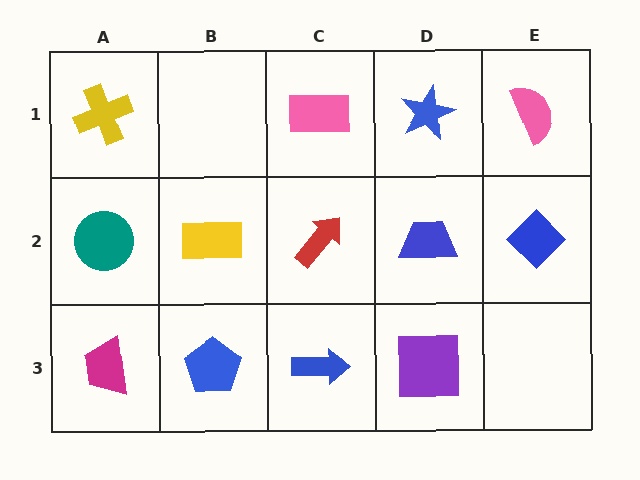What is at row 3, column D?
A purple square.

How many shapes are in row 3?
4 shapes.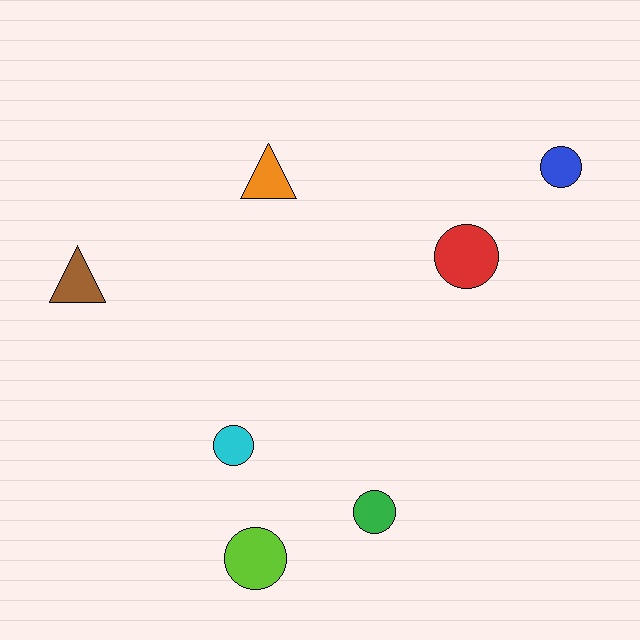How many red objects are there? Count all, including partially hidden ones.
There is 1 red object.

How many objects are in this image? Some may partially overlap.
There are 7 objects.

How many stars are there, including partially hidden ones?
There are no stars.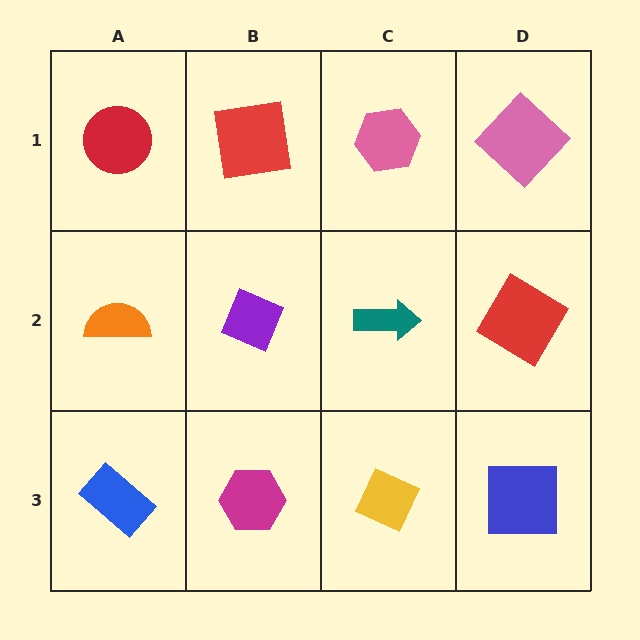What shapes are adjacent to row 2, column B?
A red square (row 1, column B), a magenta hexagon (row 3, column B), an orange semicircle (row 2, column A), a teal arrow (row 2, column C).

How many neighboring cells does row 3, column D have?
2.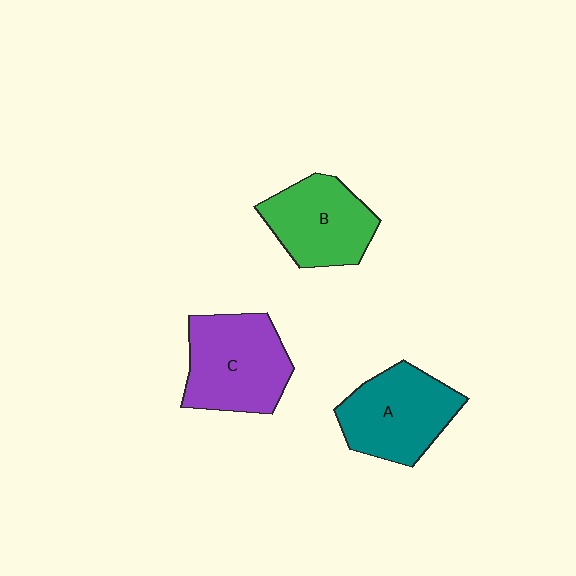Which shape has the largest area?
Shape C (purple).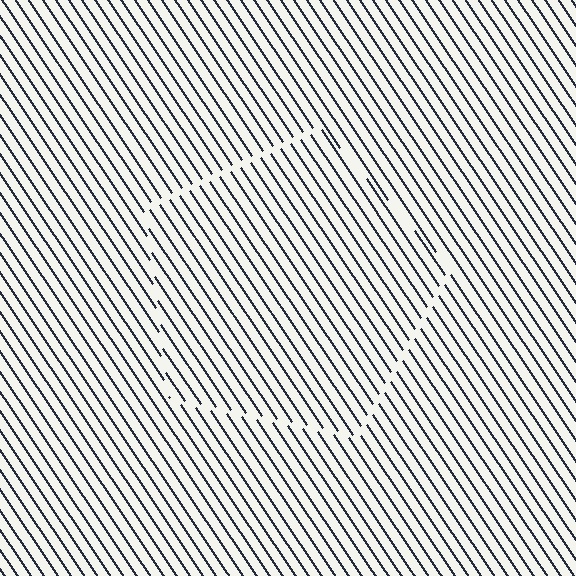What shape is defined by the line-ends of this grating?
An illusory pentagon. The interior of the shape contains the same grating, shifted by half a period — the contour is defined by the phase discontinuity where line-ends from the inner and outer gratings abut.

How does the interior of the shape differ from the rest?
The interior of the shape contains the same grating, shifted by half a period — the contour is defined by the phase discontinuity where line-ends from the inner and outer gratings abut.